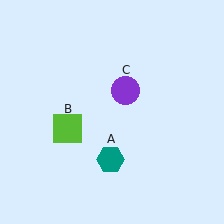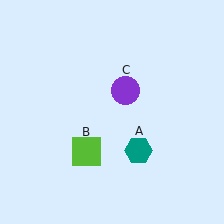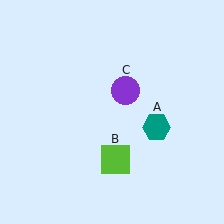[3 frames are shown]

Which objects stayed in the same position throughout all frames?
Purple circle (object C) remained stationary.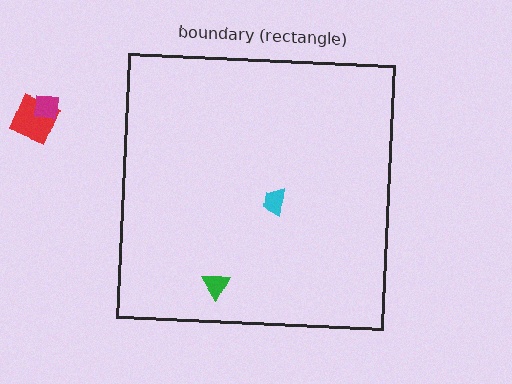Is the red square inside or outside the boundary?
Outside.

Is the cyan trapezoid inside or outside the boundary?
Inside.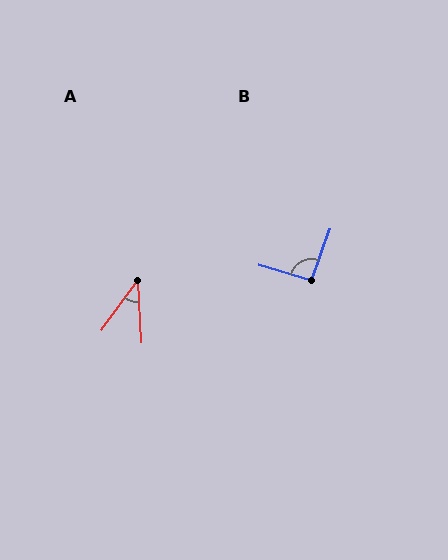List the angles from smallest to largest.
A (39°), B (94°).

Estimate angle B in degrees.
Approximately 94 degrees.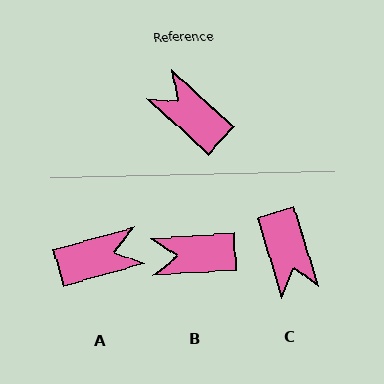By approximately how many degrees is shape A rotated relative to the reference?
Approximately 122 degrees clockwise.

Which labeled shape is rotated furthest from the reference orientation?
C, about 149 degrees away.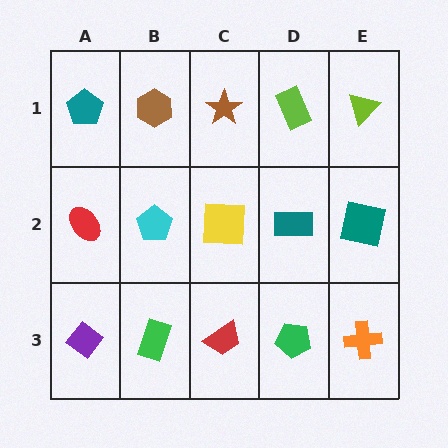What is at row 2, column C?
A yellow square.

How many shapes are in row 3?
5 shapes.